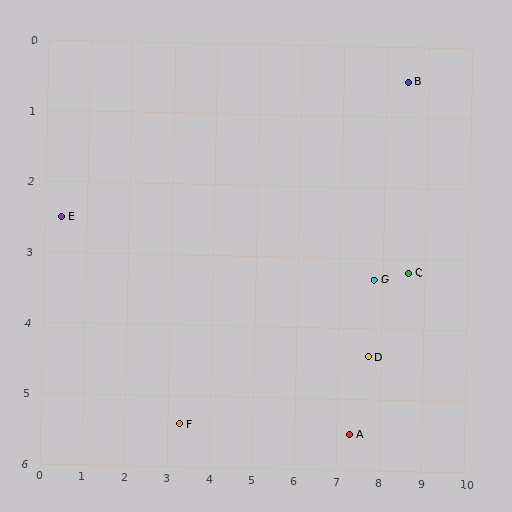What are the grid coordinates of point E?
Point E is at approximately (0.4, 2.5).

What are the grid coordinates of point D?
Point D is at approximately (7.7, 4.4).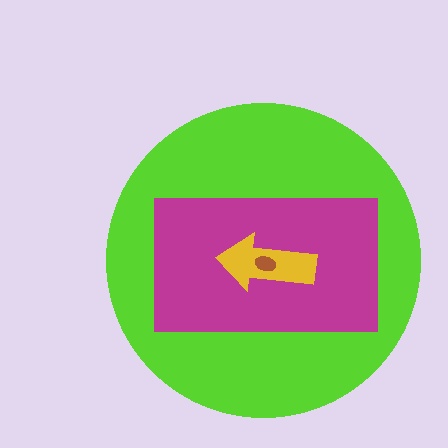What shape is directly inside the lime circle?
The magenta rectangle.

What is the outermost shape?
The lime circle.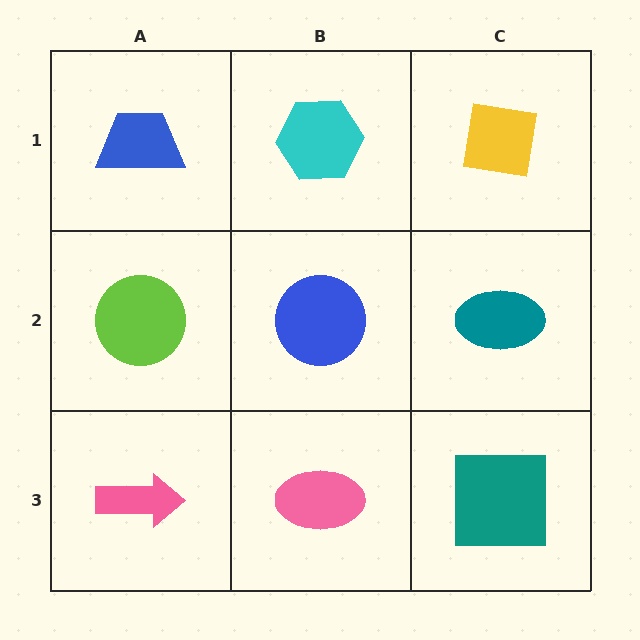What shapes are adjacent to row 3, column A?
A lime circle (row 2, column A), a pink ellipse (row 3, column B).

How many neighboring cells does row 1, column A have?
2.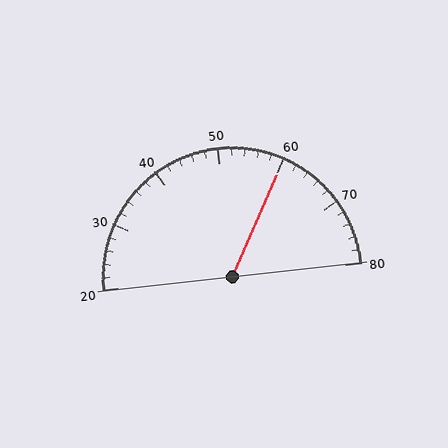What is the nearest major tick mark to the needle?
The nearest major tick mark is 60.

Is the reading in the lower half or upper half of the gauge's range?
The reading is in the upper half of the range (20 to 80).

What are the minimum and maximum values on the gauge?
The gauge ranges from 20 to 80.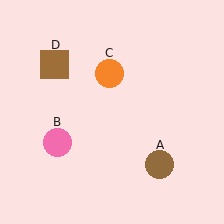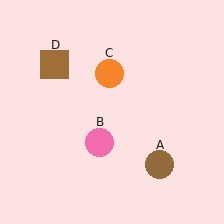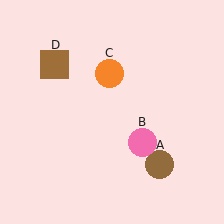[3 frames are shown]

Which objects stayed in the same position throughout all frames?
Brown circle (object A) and orange circle (object C) and brown square (object D) remained stationary.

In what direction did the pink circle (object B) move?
The pink circle (object B) moved right.